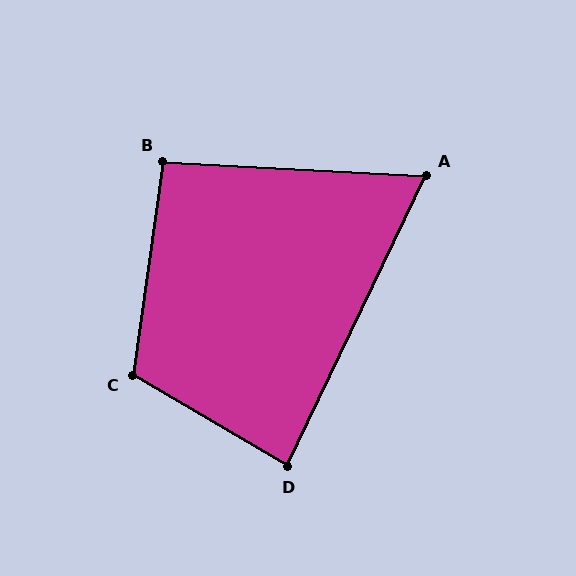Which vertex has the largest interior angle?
C, at approximately 112 degrees.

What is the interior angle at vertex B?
Approximately 95 degrees (approximately right).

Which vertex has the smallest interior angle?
A, at approximately 68 degrees.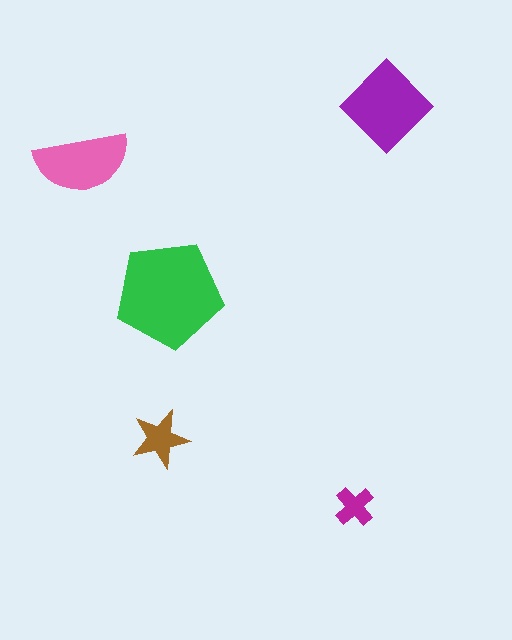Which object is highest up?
The purple diamond is topmost.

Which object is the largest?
The green pentagon.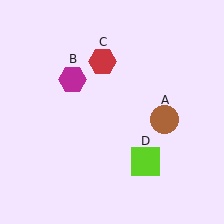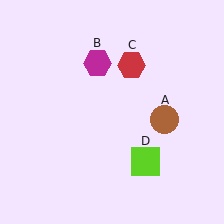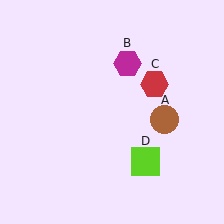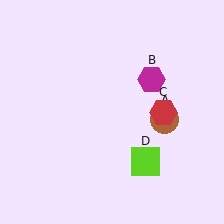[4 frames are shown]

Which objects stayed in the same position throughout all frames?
Brown circle (object A) and lime square (object D) remained stationary.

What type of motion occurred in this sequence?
The magenta hexagon (object B), red hexagon (object C) rotated clockwise around the center of the scene.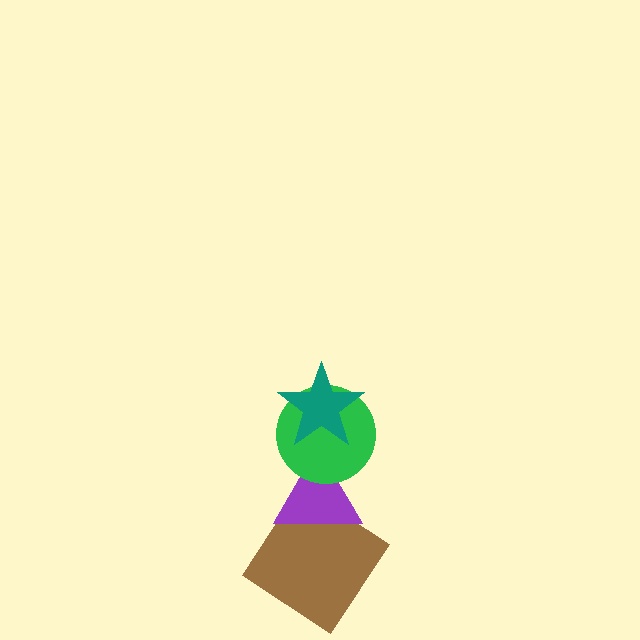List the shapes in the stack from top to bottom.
From top to bottom: the teal star, the green circle, the purple triangle, the brown diamond.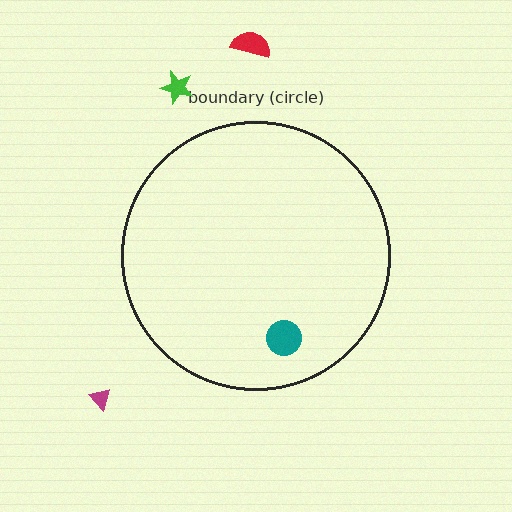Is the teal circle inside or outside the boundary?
Inside.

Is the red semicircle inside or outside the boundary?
Outside.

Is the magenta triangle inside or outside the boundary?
Outside.